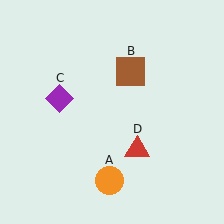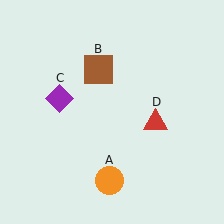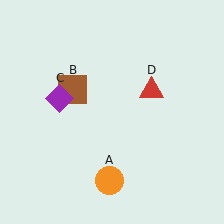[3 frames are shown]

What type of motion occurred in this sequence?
The brown square (object B), red triangle (object D) rotated counterclockwise around the center of the scene.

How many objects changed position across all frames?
2 objects changed position: brown square (object B), red triangle (object D).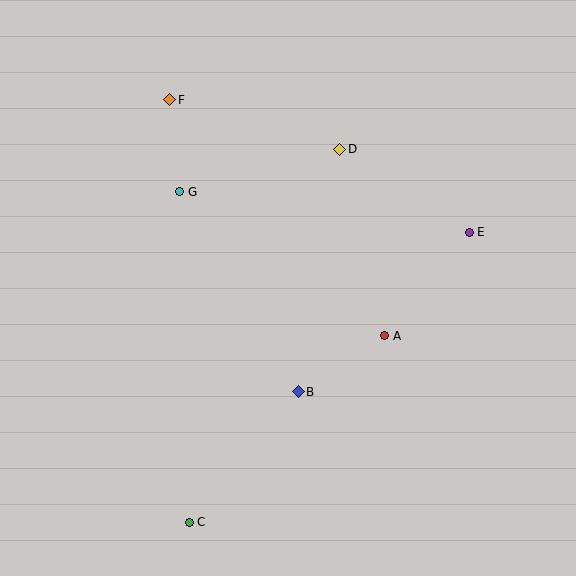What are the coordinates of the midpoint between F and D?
The midpoint between F and D is at (255, 125).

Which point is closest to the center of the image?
Point B at (298, 392) is closest to the center.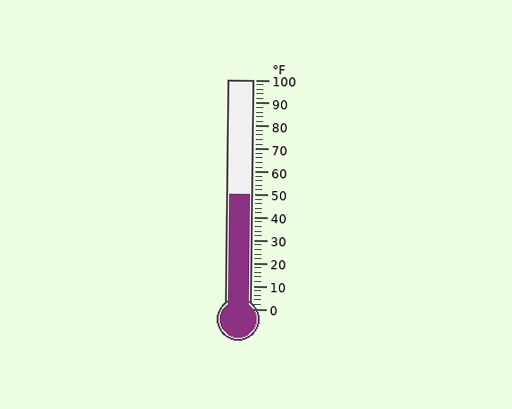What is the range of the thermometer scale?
The thermometer scale ranges from 0°F to 100°F.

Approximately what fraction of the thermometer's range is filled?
The thermometer is filled to approximately 50% of its range.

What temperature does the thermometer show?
The thermometer shows approximately 50°F.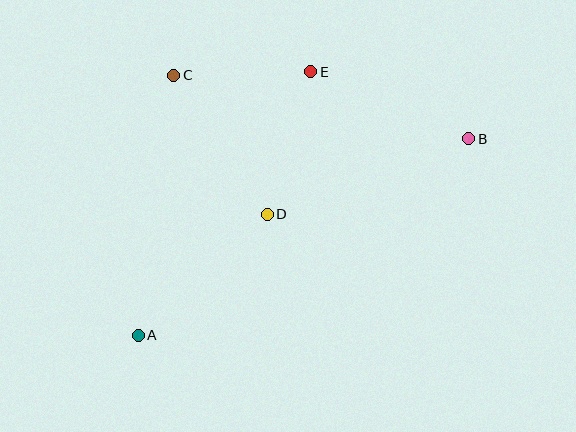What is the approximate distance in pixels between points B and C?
The distance between B and C is approximately 302 pixels.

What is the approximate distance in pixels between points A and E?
The distance between A and E is approximately 315 pixels.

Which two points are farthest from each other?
Points A and B are farthest from each other.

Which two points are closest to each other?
Points C and E are closest to each other.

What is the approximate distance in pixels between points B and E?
The distance between B and E is approximately 172 pixels.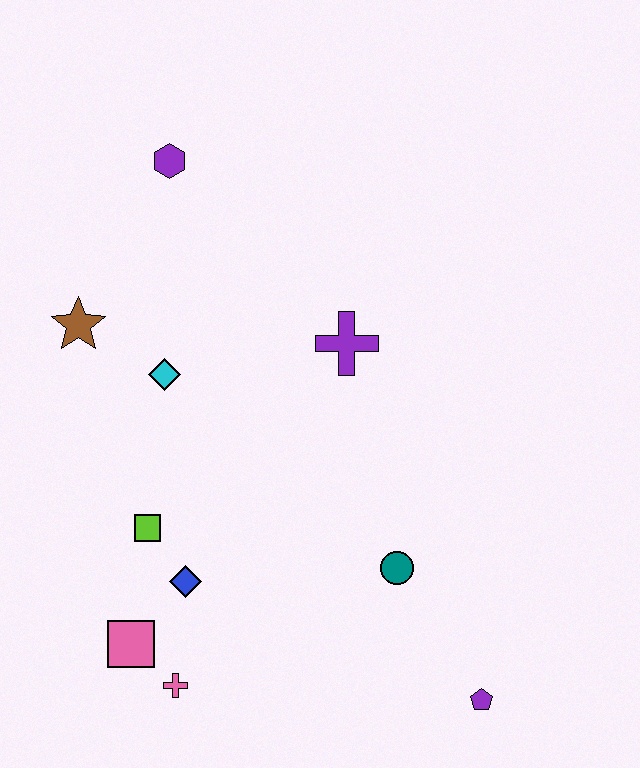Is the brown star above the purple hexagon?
No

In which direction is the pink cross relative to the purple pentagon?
The pink cross is to the left of the purple pentagon.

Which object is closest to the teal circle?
The purple pentagon is closest to the teal circle.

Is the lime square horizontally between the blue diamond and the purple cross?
No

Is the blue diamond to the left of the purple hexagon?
No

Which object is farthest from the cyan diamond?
The purple pentagon is farthest from the cyan diamond.